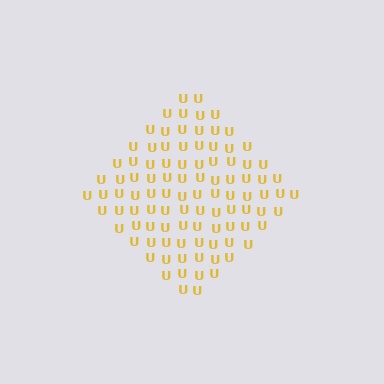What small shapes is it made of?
It is made of small letter U's.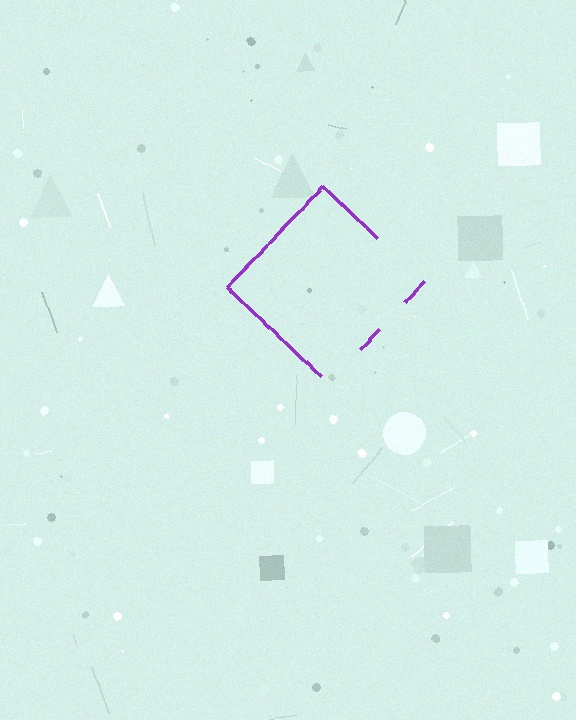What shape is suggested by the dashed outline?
The dashed outline suggests a diamond.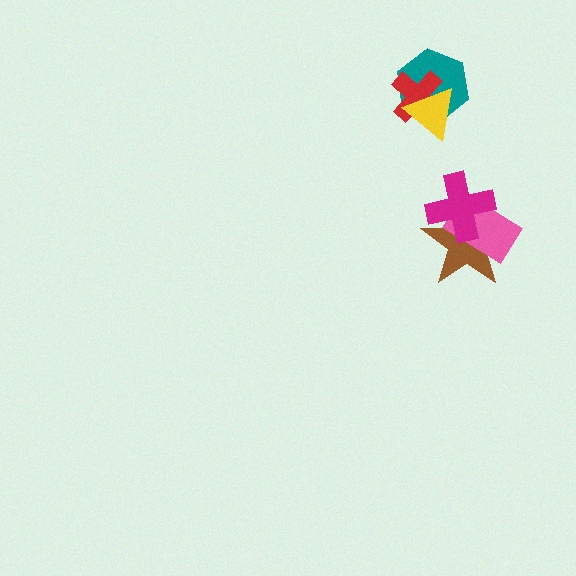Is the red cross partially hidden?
Yes, it is partially covered by another shape.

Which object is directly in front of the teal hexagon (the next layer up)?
The red cross is directly in front of the teal hexagon.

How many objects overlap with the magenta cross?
2 objects overlap with the magenta cross.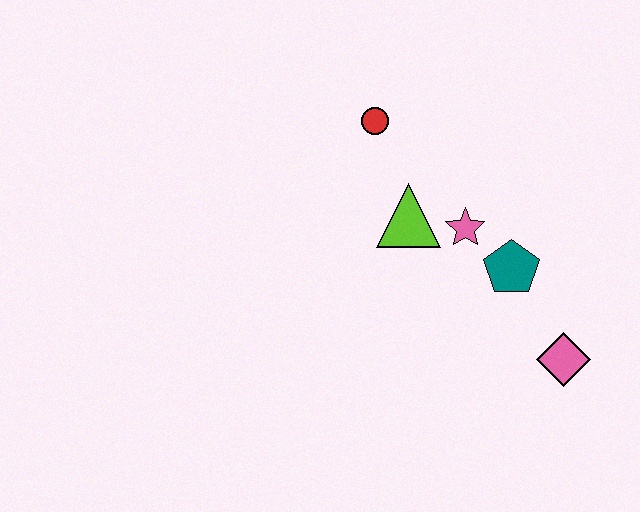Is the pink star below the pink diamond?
No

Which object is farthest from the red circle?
The pink diamond is farthest from the red circle.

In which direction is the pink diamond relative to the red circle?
The pink diamond is below the red circle.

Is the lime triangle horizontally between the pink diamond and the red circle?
Yes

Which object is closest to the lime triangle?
The pink star is closest to the lime triangle.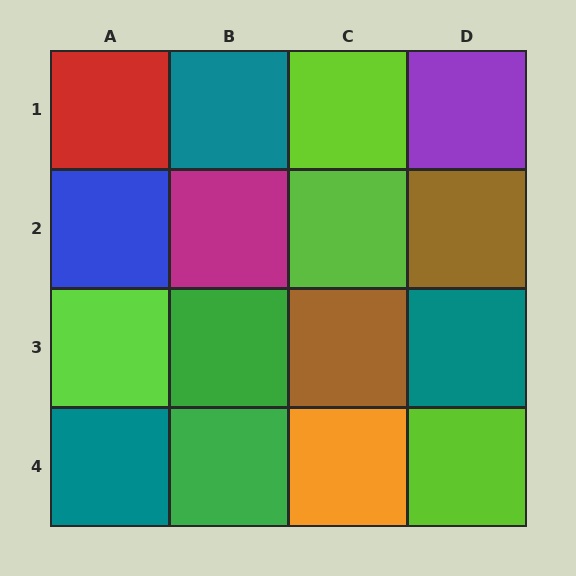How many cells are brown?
2 cells are brown.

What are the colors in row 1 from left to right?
Red, teal, lime, purple.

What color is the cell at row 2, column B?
Magenta.